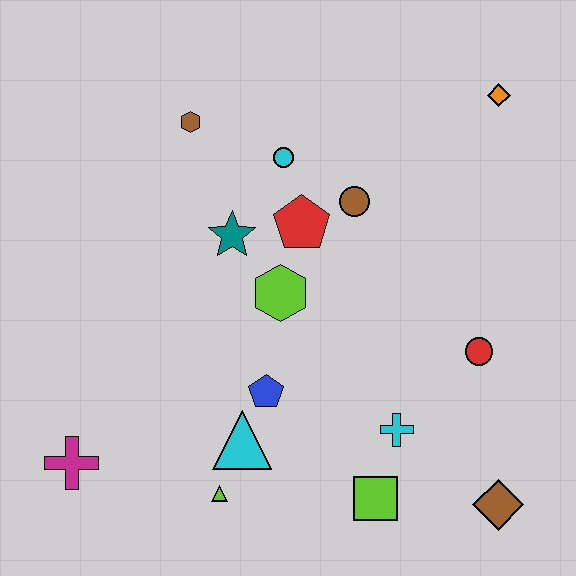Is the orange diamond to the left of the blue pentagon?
No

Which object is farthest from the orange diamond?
The magenta cross is farthest from the orange diamond.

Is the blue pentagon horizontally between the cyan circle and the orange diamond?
No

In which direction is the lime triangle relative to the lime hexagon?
The lime triangle is below the lime hexagon.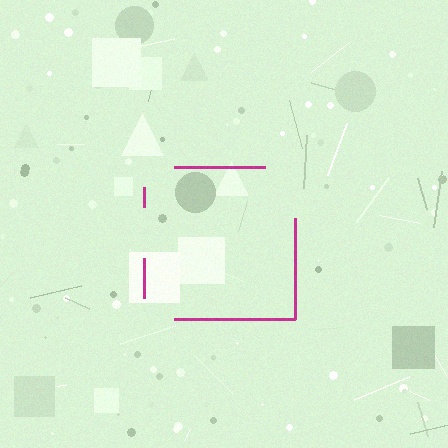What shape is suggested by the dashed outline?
The dashed outline suggests a square.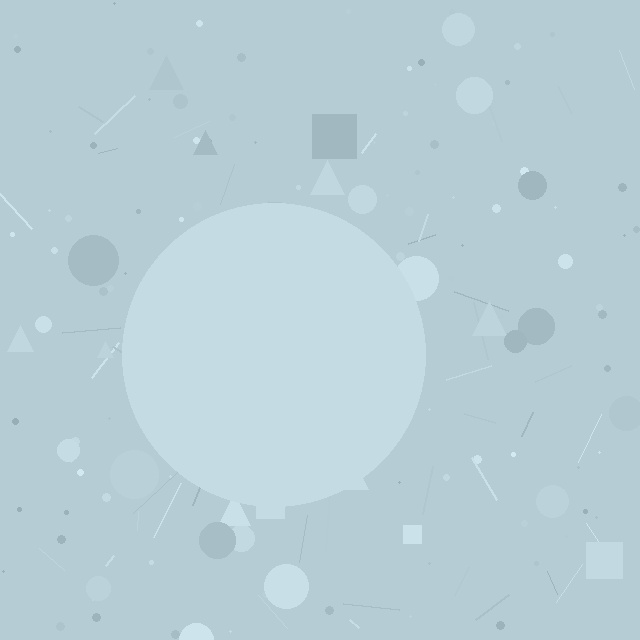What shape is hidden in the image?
A circle is hidden in the image.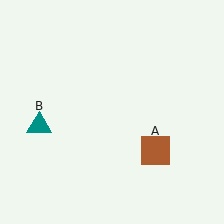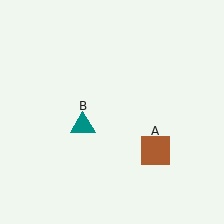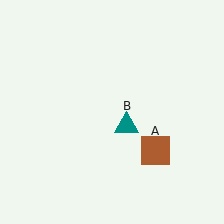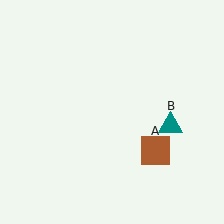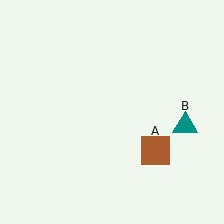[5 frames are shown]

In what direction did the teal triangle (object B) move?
The teal triangle (object B) moved right.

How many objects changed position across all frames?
1 object changed position: teal triangle (object B).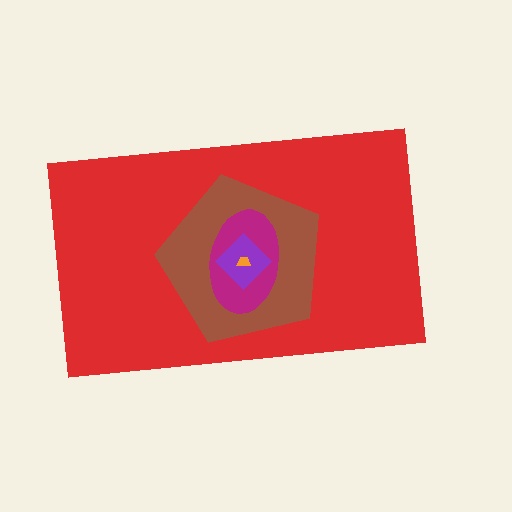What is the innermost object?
The orange trapezoid.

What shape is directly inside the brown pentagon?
The magenta ellipse.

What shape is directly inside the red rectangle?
The brown pentagon.